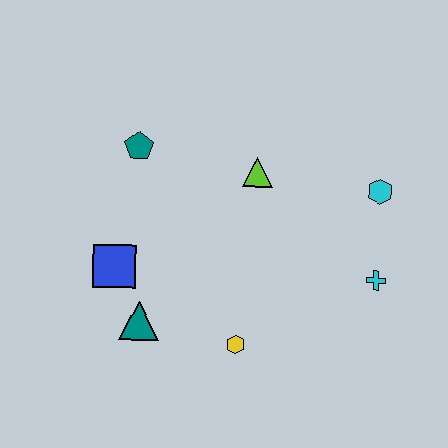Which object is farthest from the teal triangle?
The cyan hexagon is farthest from the teal triangle.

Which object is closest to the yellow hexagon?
The teal triangle is closest to the yellow hexagon.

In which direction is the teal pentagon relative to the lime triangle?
The teal pentagon is to the left of the lime triangle.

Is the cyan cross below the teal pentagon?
Yes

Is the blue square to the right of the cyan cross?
No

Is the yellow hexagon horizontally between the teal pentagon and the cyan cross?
Yes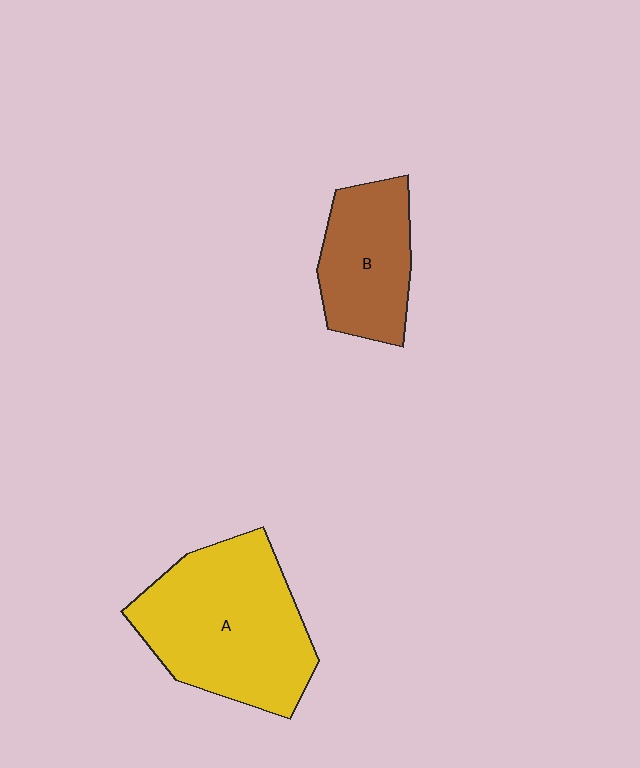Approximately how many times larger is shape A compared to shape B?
Approximately 1.8 times.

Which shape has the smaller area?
Shape B (brown).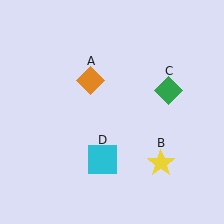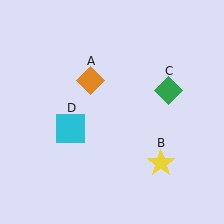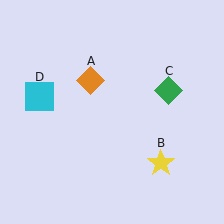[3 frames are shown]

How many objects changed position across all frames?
1 object changed position: cyan square (object D).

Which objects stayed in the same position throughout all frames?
Orange diamond (object A) and yellow star (object B) and green diamond (object C) remained stationary.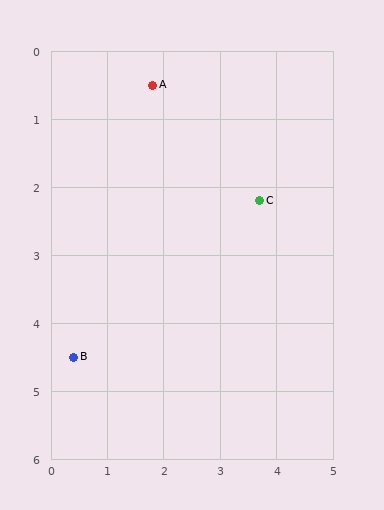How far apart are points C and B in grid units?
Points C and B are about 4.0 grid units apart.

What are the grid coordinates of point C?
Point C is at approximately (3.7, 2.2).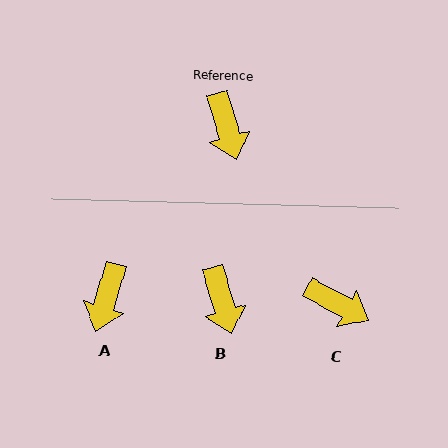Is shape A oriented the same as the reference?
No, it is off by about 34 degrees.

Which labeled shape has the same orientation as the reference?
B.